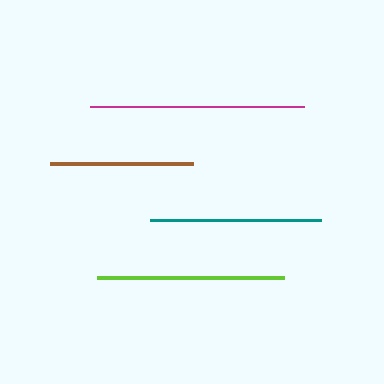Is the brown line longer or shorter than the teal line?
The teal line is longer than the brown line.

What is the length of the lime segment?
The lime segment is approximately 187 pixels long.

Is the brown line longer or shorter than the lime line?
The lime line is longer than the brown line.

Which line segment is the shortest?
The brown line is the shortest at approximately 144 pixels.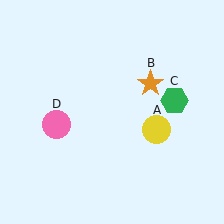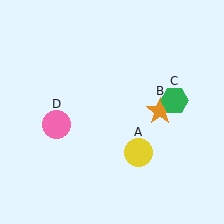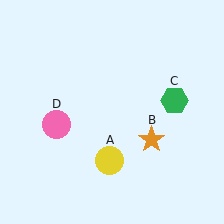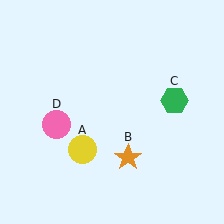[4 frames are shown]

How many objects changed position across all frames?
2 objects changed position: yellow circle (object A), orange star (object B).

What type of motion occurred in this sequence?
The yellow circle (object A), orange star (object B) rotated clockwise around the center of the scene.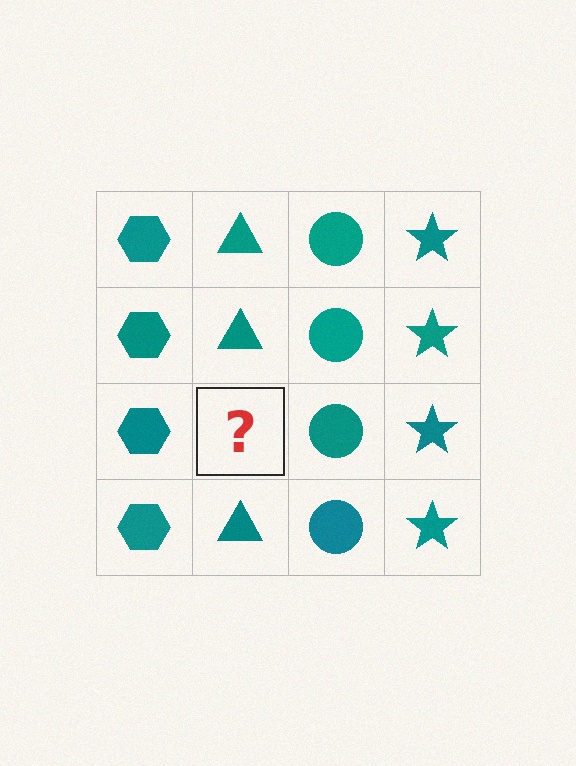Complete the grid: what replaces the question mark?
The question mark should be replaced with a teal triangle.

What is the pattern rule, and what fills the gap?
The rule is that each column has a consistent shape. The gap should be filled with a teal triangle.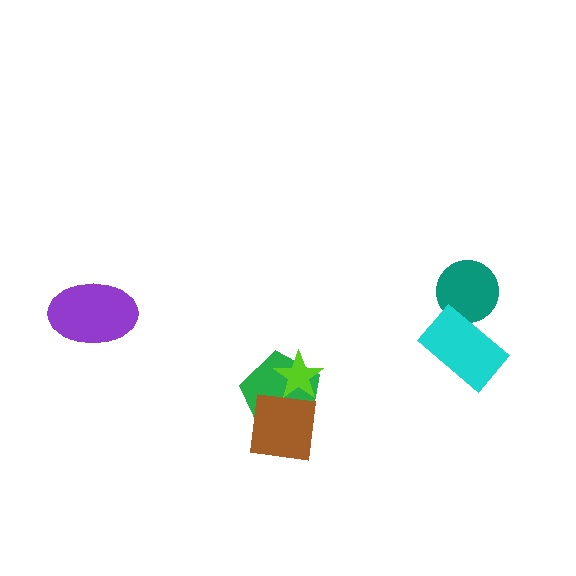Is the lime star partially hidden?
Yes, it is partially covered by another shape.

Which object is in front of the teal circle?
The cyan rectangle is in front of the teal circle.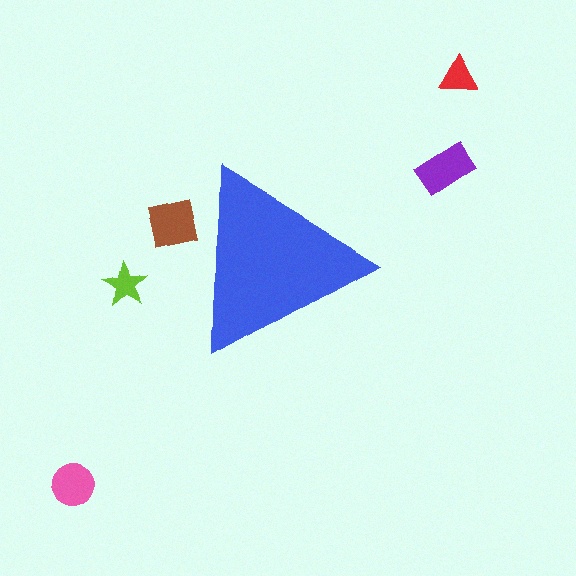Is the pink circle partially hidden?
No, the pink circle is fully visible.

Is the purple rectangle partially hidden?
No, the purple rectangle is fully visible.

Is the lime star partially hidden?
No, the lime star is fully visible.